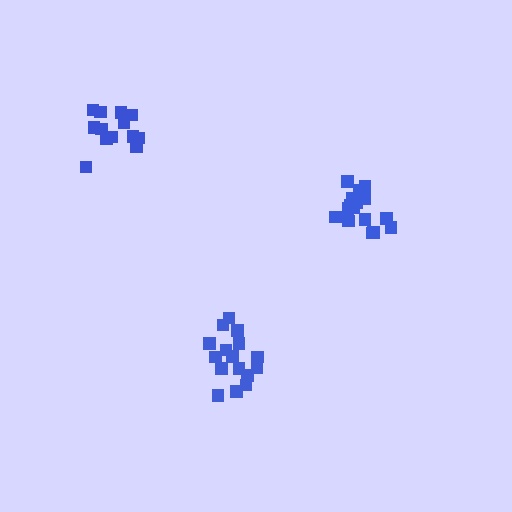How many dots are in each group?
Group 1: 16 dots, Group 2: 17 dots, Group 3: 13 dots (46 total).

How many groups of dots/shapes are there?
There are 3 groups.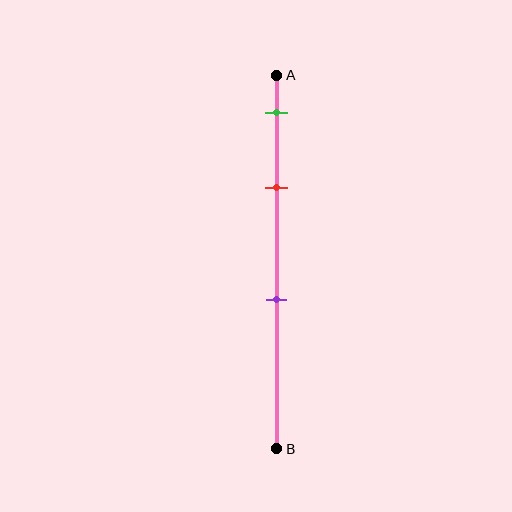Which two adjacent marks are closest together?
The green and red marks are the closest adjacent pair.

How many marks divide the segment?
There are 3 marks dividing the segment.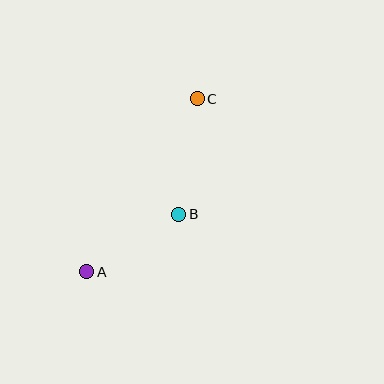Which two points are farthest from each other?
Points A and C are farthest from each other.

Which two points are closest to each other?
Points A and B are closest to each other.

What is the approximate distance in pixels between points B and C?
The distance between B and C is approximately 117 pixels.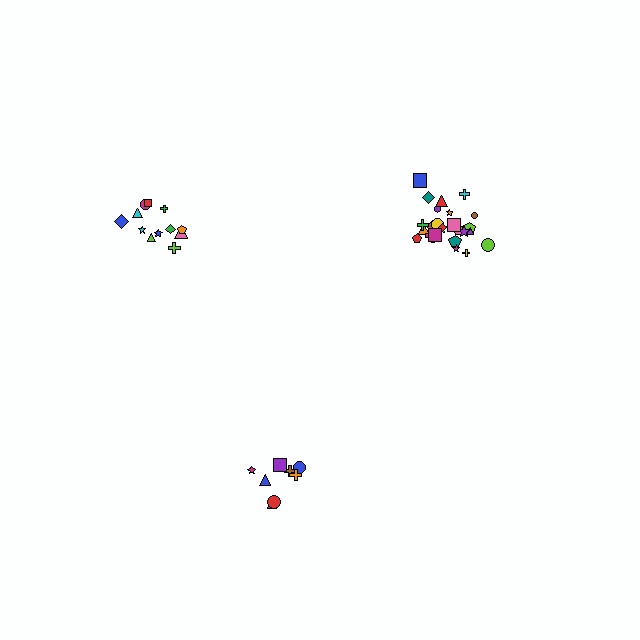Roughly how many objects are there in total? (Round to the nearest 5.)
Roughly 45 objects in total.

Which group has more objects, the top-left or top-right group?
The top-right group.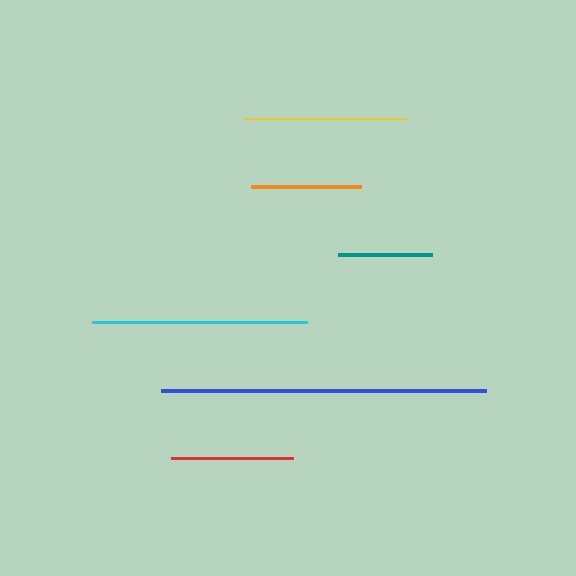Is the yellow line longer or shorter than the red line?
The yellow line is longer than the red line.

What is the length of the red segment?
The red segment is approximately 122 pixels long.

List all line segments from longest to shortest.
From longest to shortest: blue, cyan, yellow, red, orange, teal.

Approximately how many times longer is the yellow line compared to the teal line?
The yellow line is approximately 1.7 times the length of the teal line.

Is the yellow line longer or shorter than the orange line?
The yellow line is longer than the orange line.